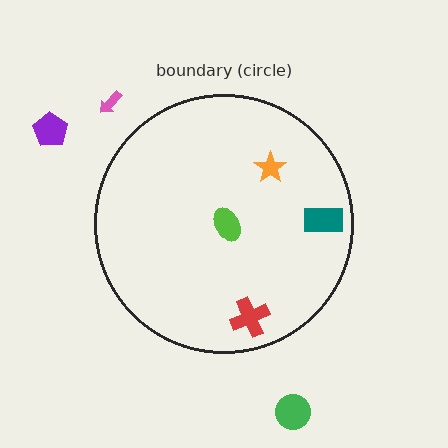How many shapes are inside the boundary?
4 inside, 3 outside.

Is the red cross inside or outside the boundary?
Inside.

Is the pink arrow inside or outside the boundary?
Outside.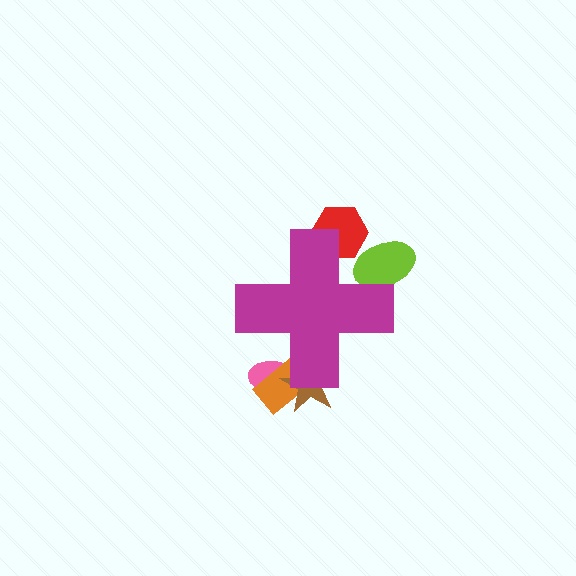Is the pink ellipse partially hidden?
Yes, the pink ellipse is partially hidden behind the magenta cross.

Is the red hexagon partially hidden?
Yes, the red hexagon is partially hidden behind the magenta cross.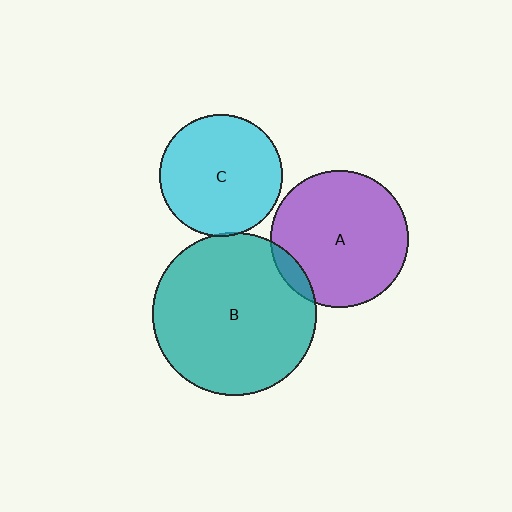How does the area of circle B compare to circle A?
Approximately 1.4 times.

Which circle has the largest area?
Circle B (teal).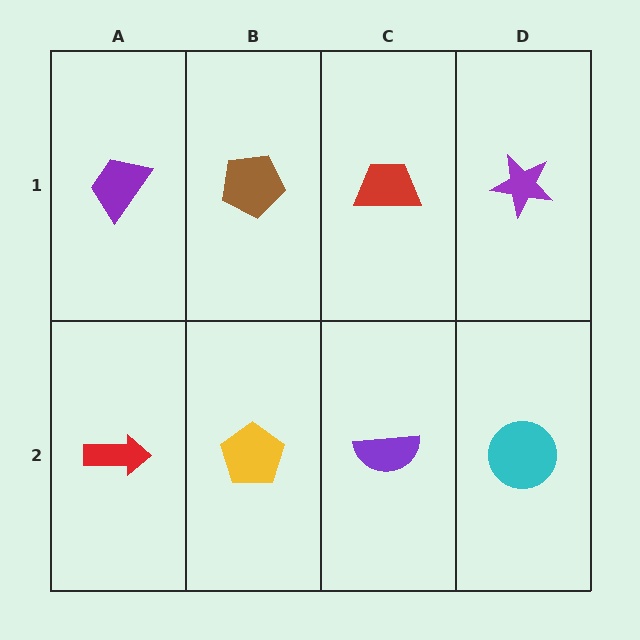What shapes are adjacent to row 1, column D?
A cyan circle (row 2, column D), a red trapezoid (row 1, column C).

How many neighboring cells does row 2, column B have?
3.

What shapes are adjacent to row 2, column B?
A brown pentagon (row 1, column B), a red arrow (row 2, column A), a purple semicircle (row 2, column C).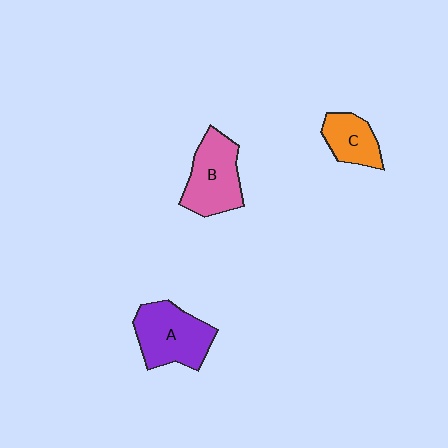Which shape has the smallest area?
Shape C (orange).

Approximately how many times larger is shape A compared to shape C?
Approximately 1.7 times.